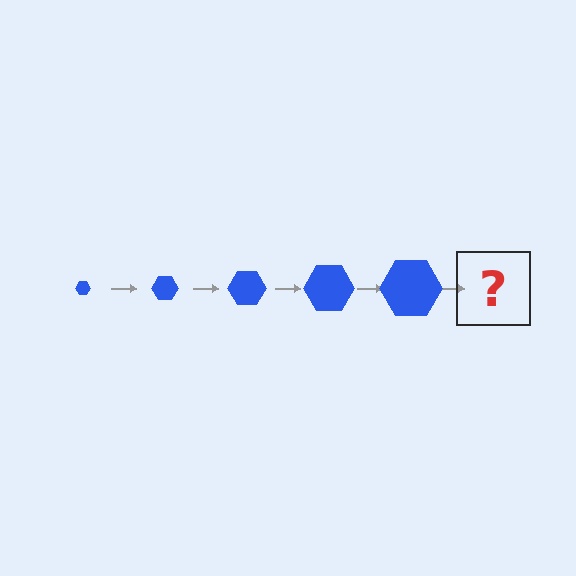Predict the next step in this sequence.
The next step is a blue hexagon, larger than the previous one.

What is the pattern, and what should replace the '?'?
The pattern is that the hexagon gets progressively larger each step. The '?' should be a blue hexagon, larger than the previous one.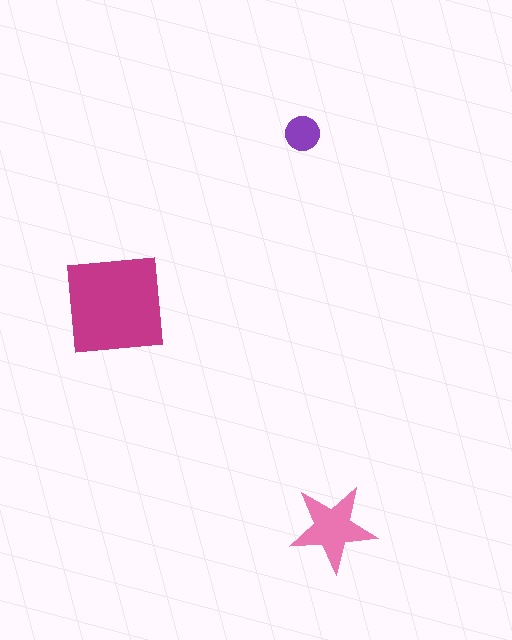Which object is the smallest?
The purple circle.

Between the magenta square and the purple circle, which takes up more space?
The magenta square.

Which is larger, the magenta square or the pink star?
The magenta square.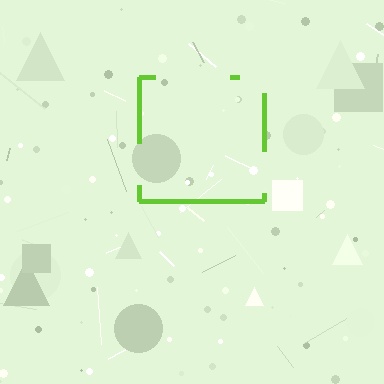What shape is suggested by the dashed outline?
The dashed outline suggests a square.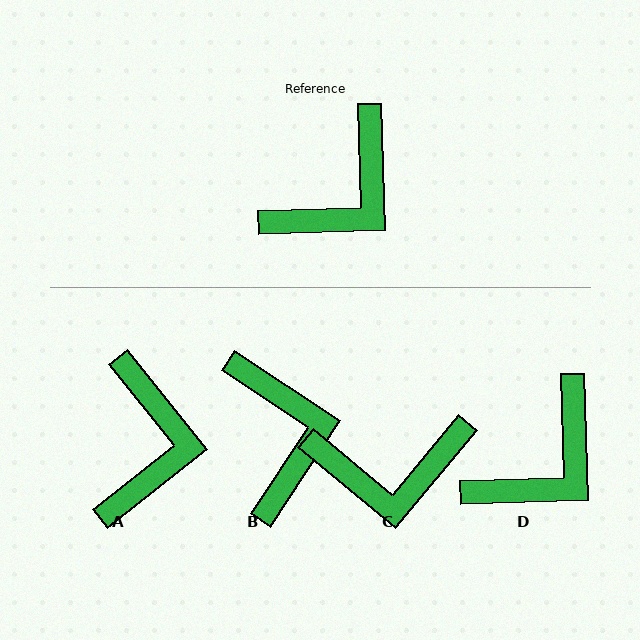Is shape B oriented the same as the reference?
No, it is off by about 55 degrees.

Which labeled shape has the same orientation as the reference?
D.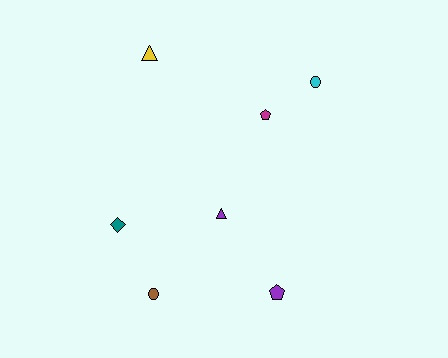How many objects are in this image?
There are 7 objects.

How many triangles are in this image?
There are 2 triangles.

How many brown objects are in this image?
There is 1 brown object.